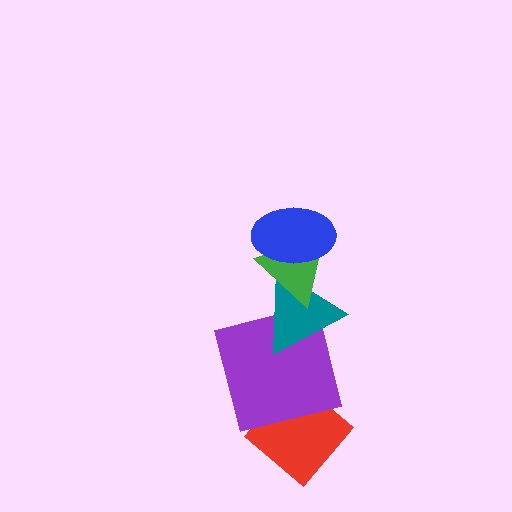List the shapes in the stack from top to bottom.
From top to bottom: the blue ellipse, the green triangle, the teal triangle, the purple square, the red diamond.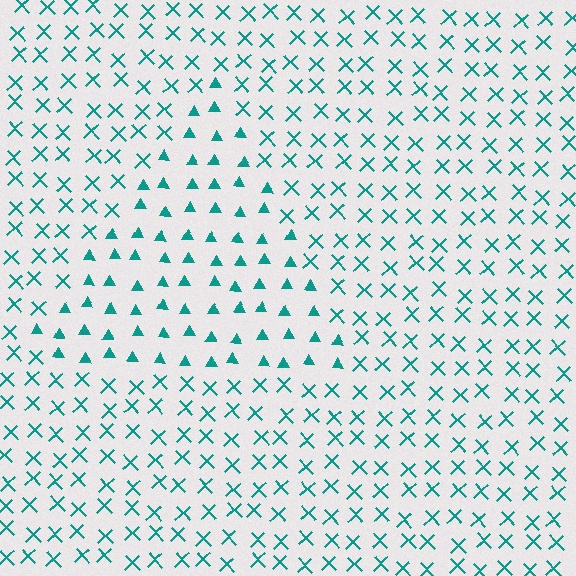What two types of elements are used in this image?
The image uses triangles inside the triangle region and X marks outside it.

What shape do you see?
I see a triangle.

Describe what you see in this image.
The image is filled with small teal elements arranged in a uniform grid. A triangle-shaped region contains triangles, while the surrounding area contains X marks. The boundary is defined purely by the change in element shape.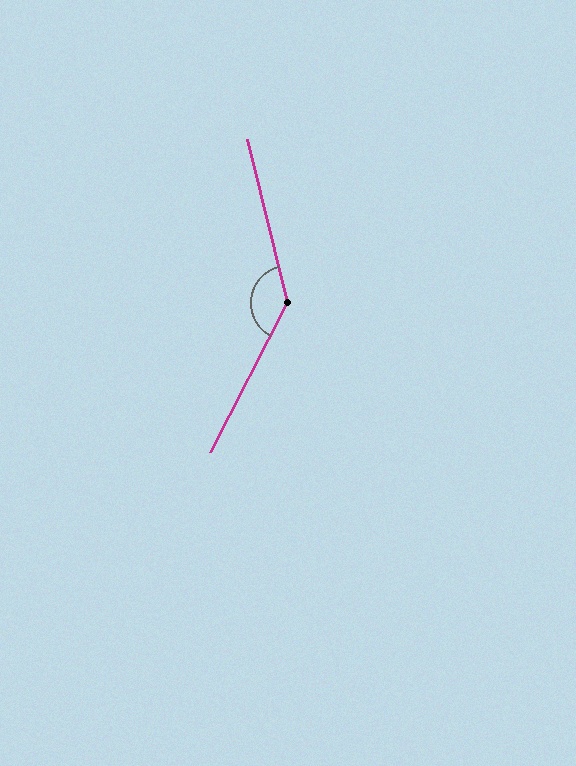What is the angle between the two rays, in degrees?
Approximately 139 degrees.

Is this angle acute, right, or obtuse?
It is obtuse.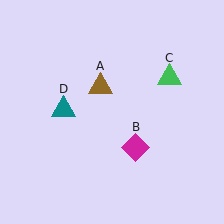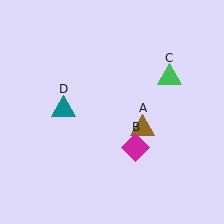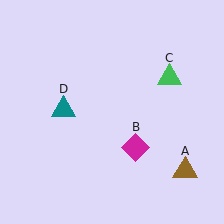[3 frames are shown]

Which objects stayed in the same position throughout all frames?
Magenta diamond (object B) and green triangle (object C) and teal triangle (object D) remained stationary.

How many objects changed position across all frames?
1 object changed position: brown triangle (object A).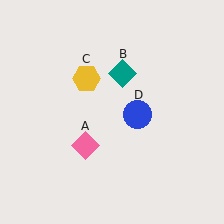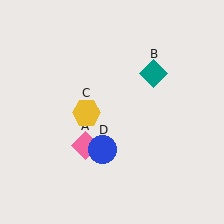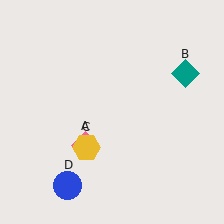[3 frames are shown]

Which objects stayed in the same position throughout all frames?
Pink diamond (object A) remained stationary.